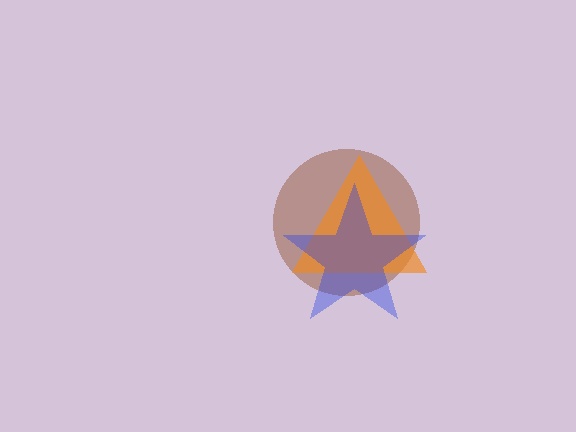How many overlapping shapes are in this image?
There are 3 overlapping shapes in the image.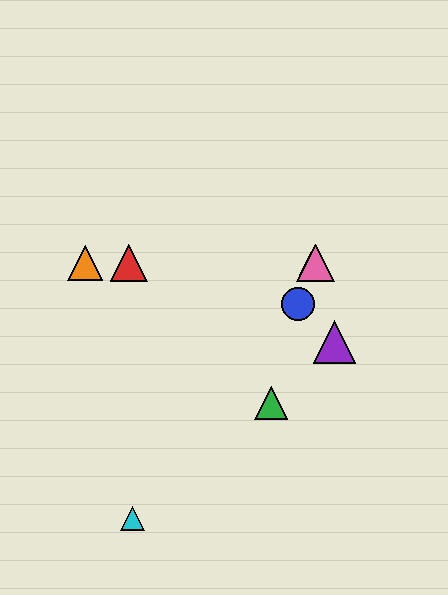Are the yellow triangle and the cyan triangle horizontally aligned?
No, the yellow triangle is at y≈263 and the cyan triangle is at y≈519.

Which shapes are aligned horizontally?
The red triangle, the yellow triangle, the orange triangle, the pink triangle are aligned horizontally.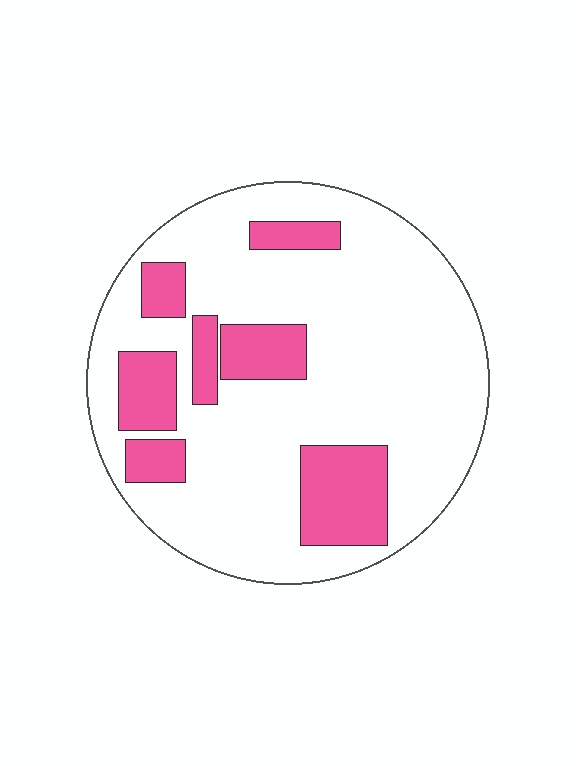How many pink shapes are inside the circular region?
7.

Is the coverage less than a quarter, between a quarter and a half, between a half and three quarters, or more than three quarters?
Less than a quarter.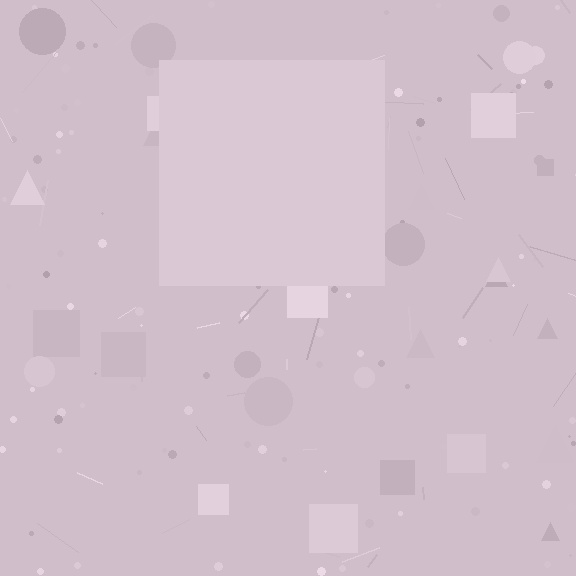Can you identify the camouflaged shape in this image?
The camouflaged shape is a square.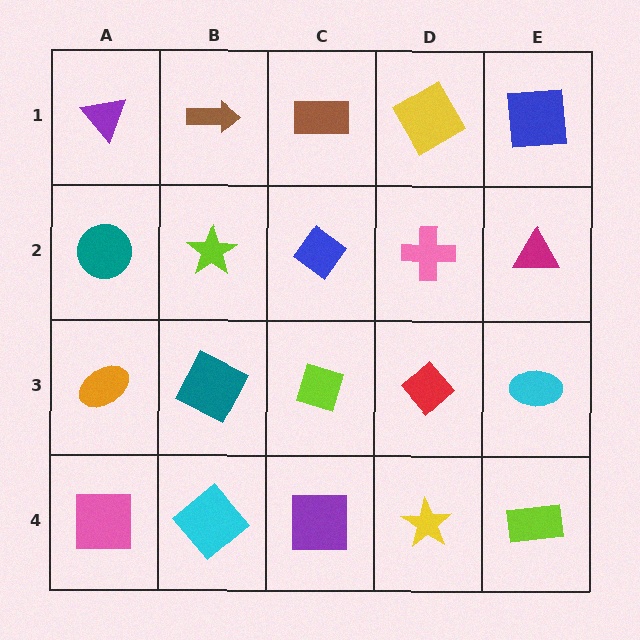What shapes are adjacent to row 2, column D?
A yellow diamond (row 1, column D), a red diamond (row 3, column D), a blue diamond (row 2, column C), a magenta triangle (row 2, column E).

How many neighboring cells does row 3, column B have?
4.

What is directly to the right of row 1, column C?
A yellow diamond.